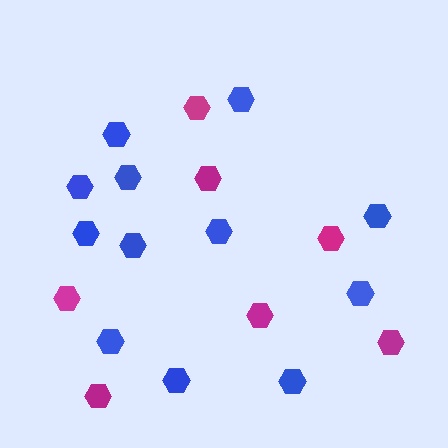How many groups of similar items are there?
There are 2 groups: one group of magenta hexagons (7) and one group of blue hexagons (12).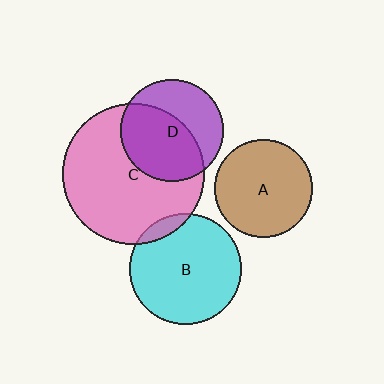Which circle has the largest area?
Circle C (pink).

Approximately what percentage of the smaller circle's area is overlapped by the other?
Approximately 10%.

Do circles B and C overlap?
Yes.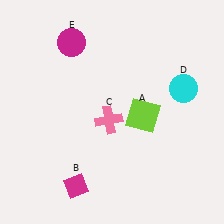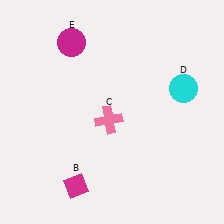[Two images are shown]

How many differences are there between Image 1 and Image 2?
There is 1 difference between the two images.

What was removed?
The lime square (A) was removed in Image 2.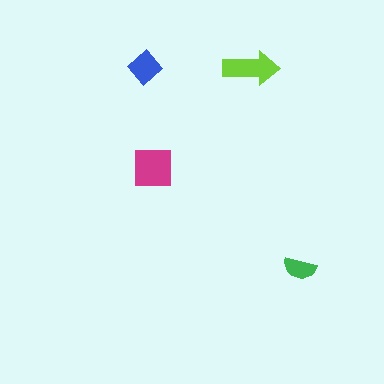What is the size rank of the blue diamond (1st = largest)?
3rd.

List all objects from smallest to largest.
The green semicircle, the blue diamond, the lime arrow, the magenta square.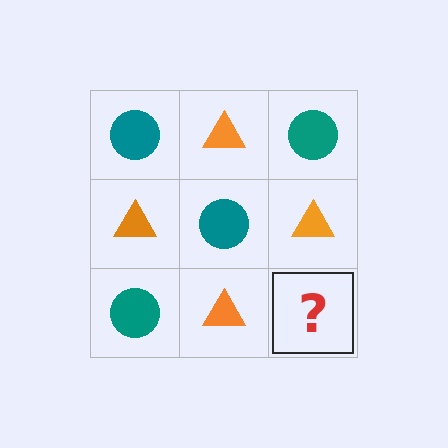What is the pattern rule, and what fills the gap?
The rule is that it alternates teal circle and orange triangle in a checkerboard pattern. The gap should be filled with a teal circle.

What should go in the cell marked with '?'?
The missing cell should contain a teal circle.